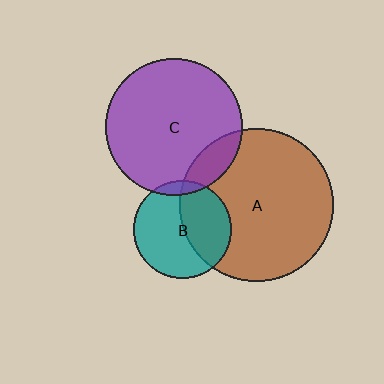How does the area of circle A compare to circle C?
Approximately 1.3 times.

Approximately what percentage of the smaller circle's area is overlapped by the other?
Approximately 15%.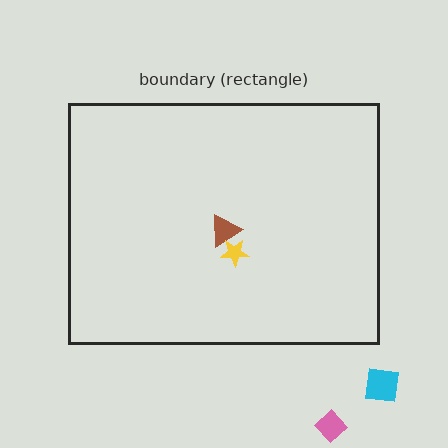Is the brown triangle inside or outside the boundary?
Inside.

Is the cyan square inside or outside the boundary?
Outside.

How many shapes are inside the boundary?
2 inside, 2 outside.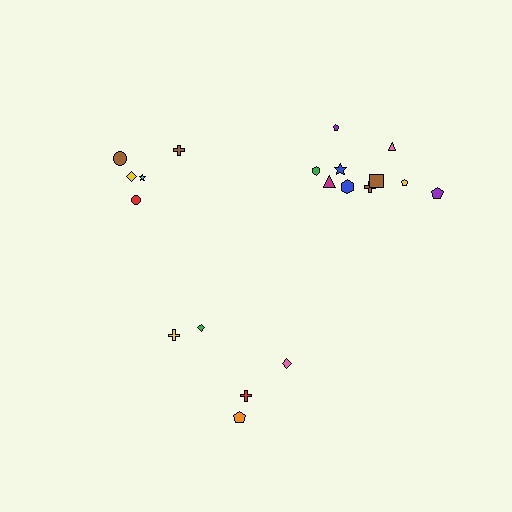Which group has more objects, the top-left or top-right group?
The top-right group.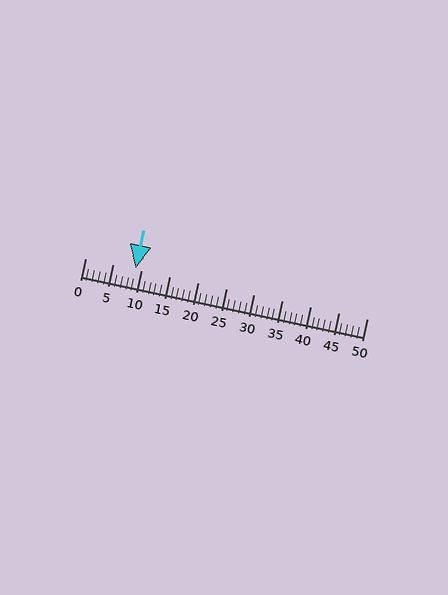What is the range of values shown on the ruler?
The ruler shows values from 0 to 50.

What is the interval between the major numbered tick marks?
The major tick marks are spaced 5 units apart.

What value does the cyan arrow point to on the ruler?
The cyan arrow points to approximately 9.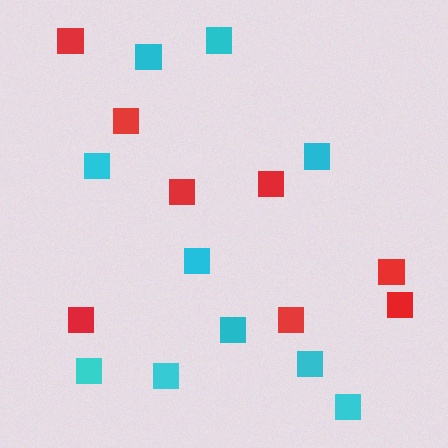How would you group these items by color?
There are 2 groups: one group of cyan squares (10) and one group of red squares (8).